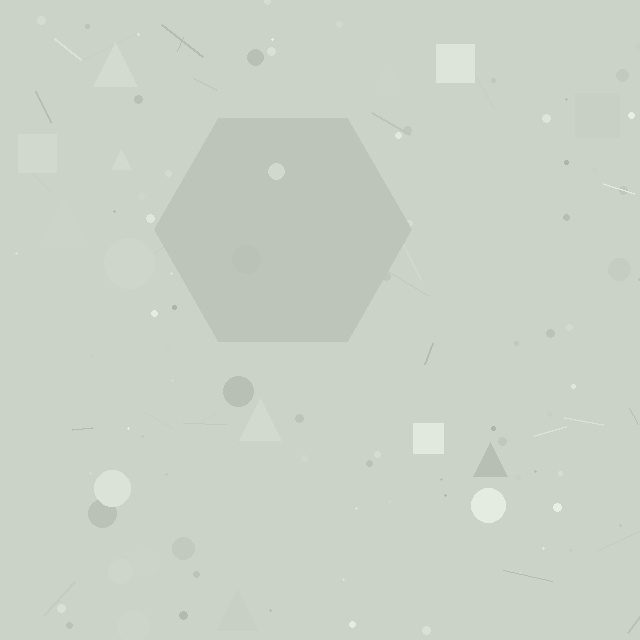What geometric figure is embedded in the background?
A hexagon is embedded in the background.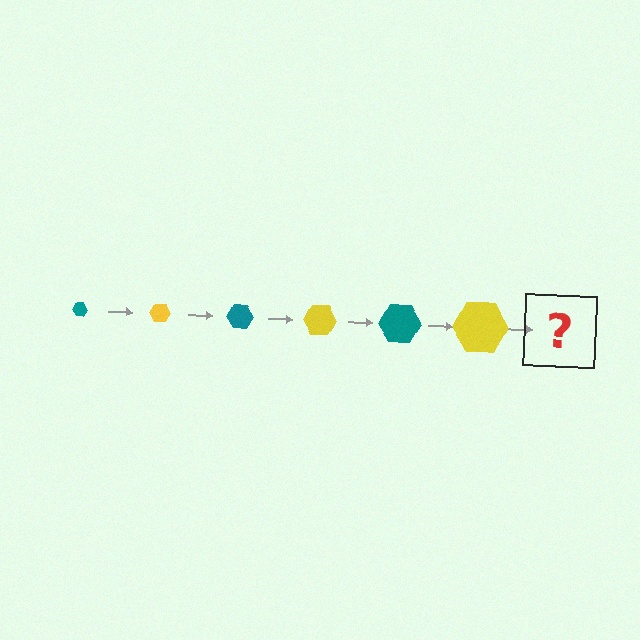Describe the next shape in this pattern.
It should be a teal hexagon, larger than the previous one.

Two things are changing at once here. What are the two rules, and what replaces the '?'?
The two rules are that the hexagon grows larger each step and the color cycles through teal and yellow. The '?' should be a teal hexagon, larger than the previous one.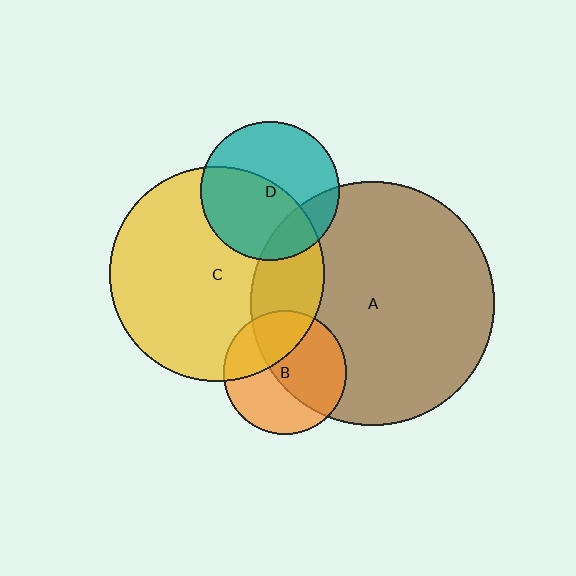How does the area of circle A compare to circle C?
Approximately 1.3 times.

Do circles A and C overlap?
Yes.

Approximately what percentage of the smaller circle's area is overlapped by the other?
Approximately 20%.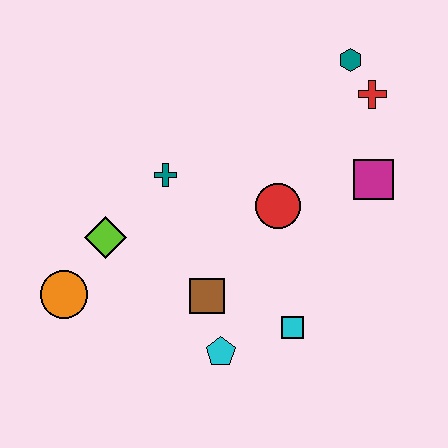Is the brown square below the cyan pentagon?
No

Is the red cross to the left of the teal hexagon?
No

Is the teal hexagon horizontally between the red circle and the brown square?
No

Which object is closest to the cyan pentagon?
The brown square is closest to the cyan pentagon.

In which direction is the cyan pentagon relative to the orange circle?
The cyan pentagon is to the right of the orange circle.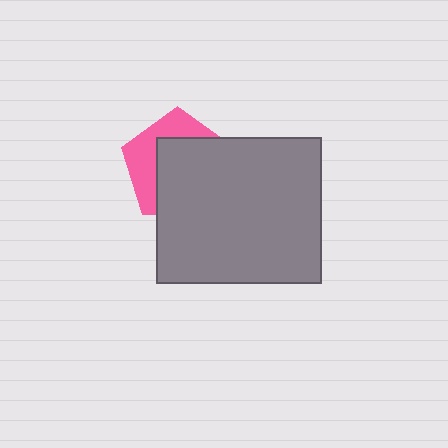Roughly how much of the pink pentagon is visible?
A small part of it is visible (roughly 38%).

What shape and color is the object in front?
The object in front is a gray rectangle.